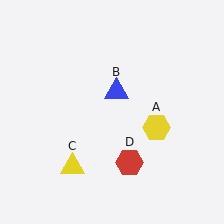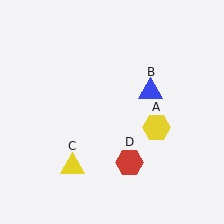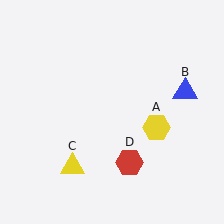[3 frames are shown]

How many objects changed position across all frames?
1 object changed position: blue triangle (object B).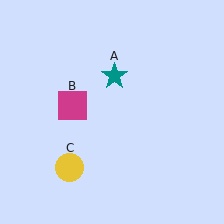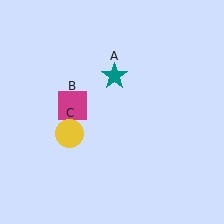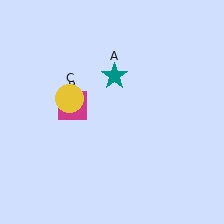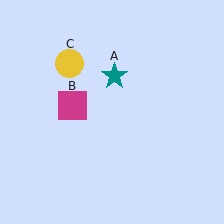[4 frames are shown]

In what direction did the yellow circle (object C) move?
The yellow circle (object C) moved up.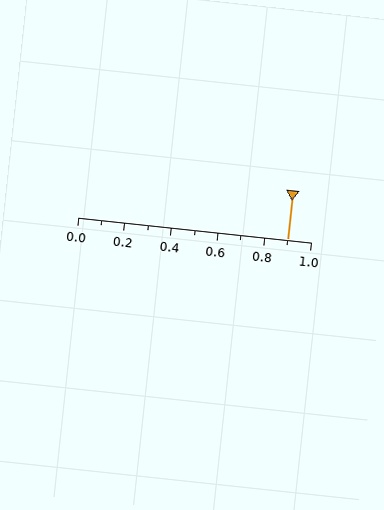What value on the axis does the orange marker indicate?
The marker indicates approximately 0.9.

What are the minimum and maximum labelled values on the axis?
The axis runs from 0.0 to 1.0.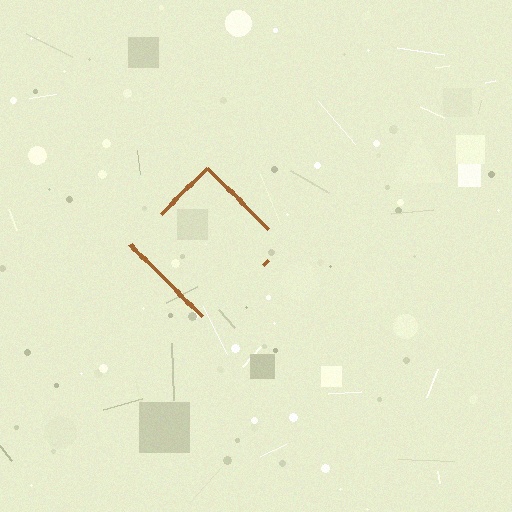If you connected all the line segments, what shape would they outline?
They would outline a diamond.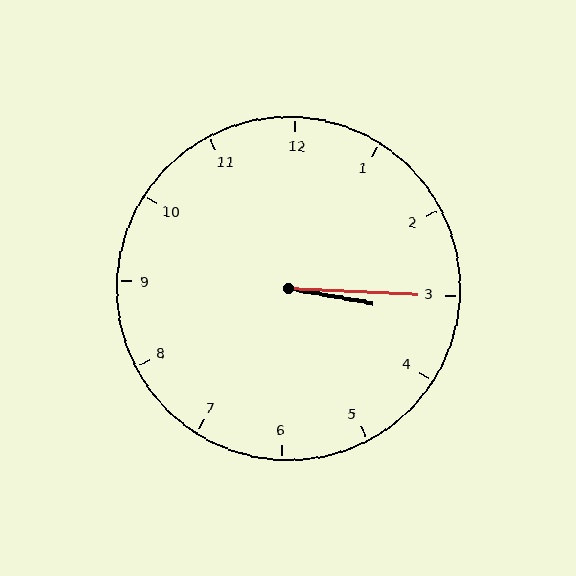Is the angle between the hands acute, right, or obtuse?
It is acute.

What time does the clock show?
3:15.